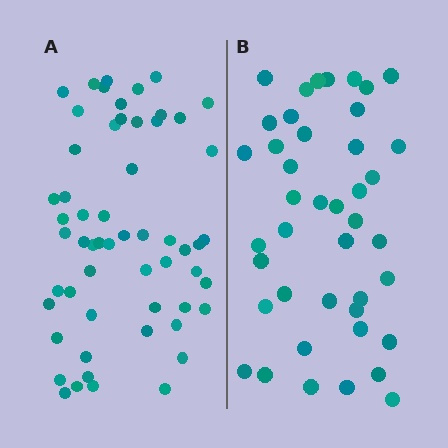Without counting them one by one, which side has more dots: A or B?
Region A (the left region) has more dots.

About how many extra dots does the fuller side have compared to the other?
Region A has approximately 15 more dots than region B.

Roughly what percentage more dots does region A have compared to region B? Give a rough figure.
About 35% more.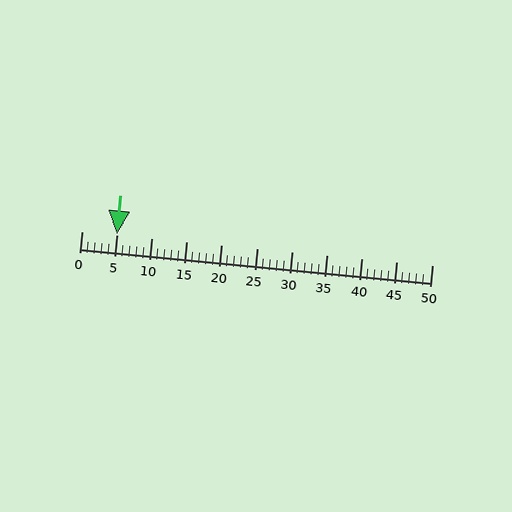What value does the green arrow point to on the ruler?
The green arrow points to approximately 5.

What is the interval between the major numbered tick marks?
The major tick marks are spaced 5 units apart.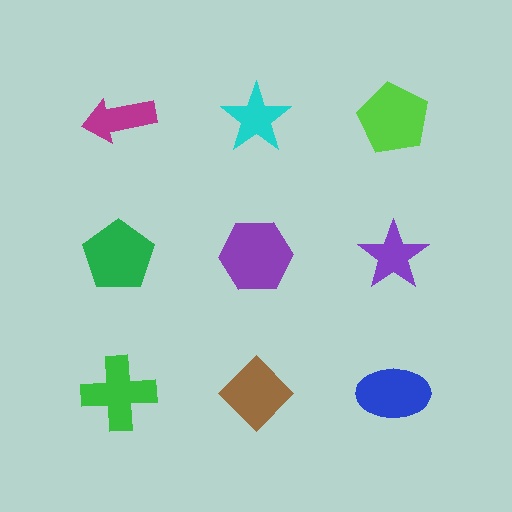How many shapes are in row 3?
3 shapes.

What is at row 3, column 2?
A brown diamond.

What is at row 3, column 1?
A green cross.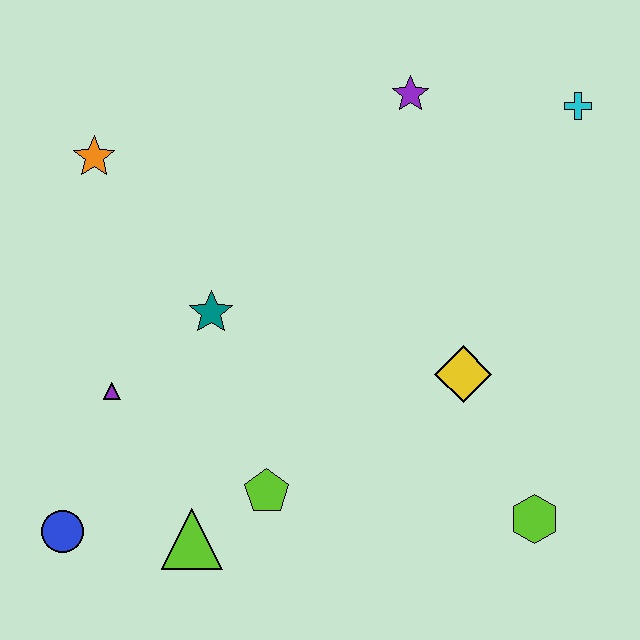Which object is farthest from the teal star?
The cyan cross is farthest from the teal star.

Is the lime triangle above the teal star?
No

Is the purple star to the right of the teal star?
Yes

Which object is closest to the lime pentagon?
The lime triangle is closest to the lime pentagon.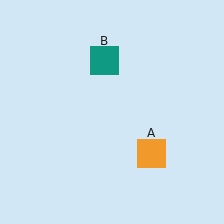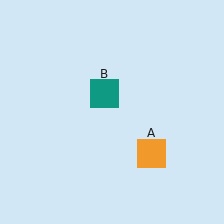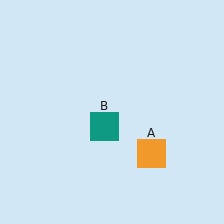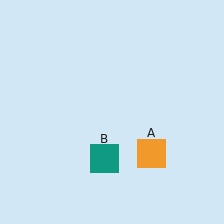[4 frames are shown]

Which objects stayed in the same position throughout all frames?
Orange square (object A) remained stationary.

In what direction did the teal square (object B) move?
The teal square (object B) moved down.